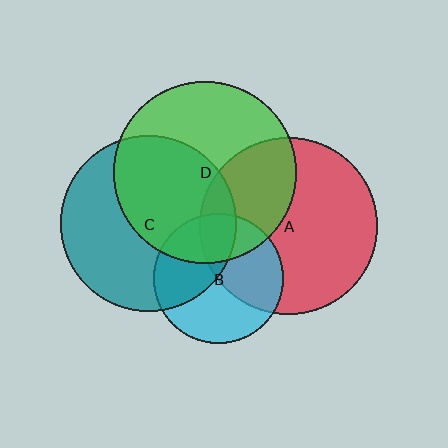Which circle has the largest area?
Circle D (green).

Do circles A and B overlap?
Yes.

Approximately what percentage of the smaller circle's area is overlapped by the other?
Approximately 45%.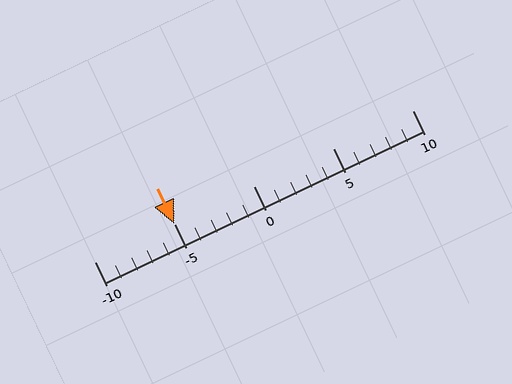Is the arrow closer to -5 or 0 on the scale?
The arrow is closer to -5.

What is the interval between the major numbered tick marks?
The major tick marks are spaced 5 units apart.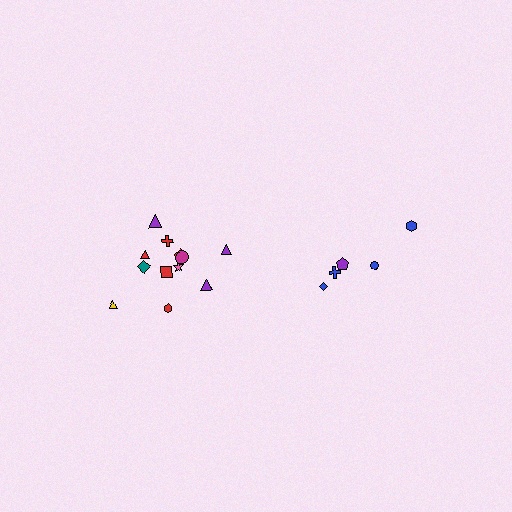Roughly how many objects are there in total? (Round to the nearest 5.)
Roughly 15 objects in total.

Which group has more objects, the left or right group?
The left group.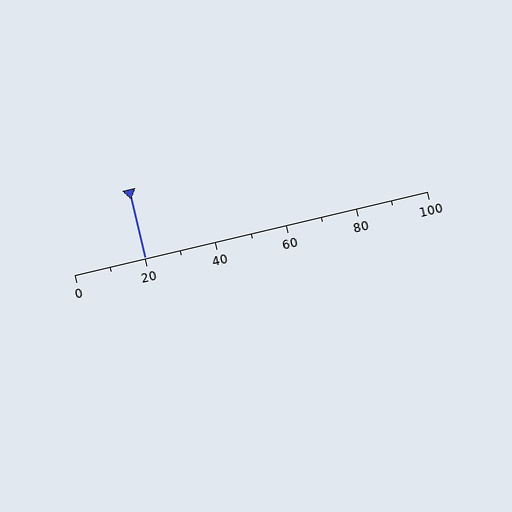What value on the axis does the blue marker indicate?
The marker indicates approximately 20.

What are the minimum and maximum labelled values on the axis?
The axis runs from 0 to 100.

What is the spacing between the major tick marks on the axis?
The major ticks are spaced 20 apart.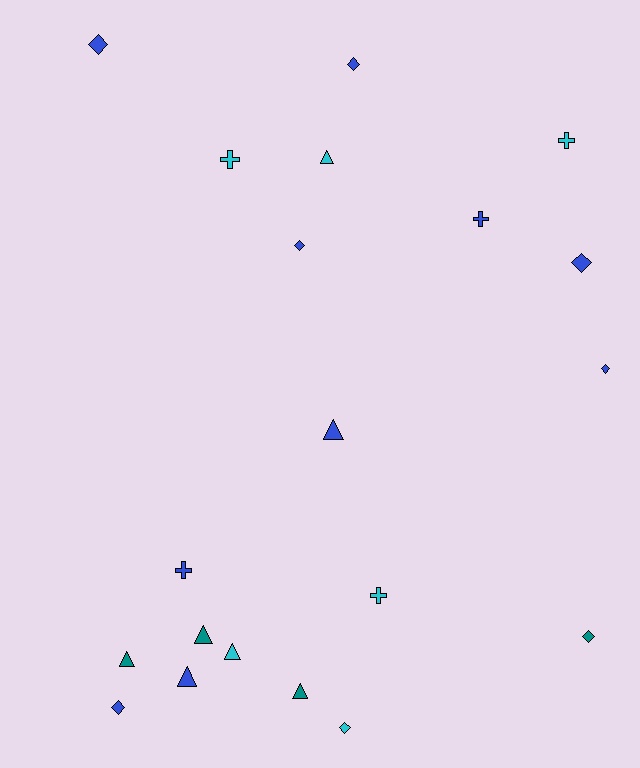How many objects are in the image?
There are 20 objects.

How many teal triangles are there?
There are 3 teal triangles.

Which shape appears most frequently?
Diamond, with 8 objects.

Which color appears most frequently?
Blue, with 10 objects.